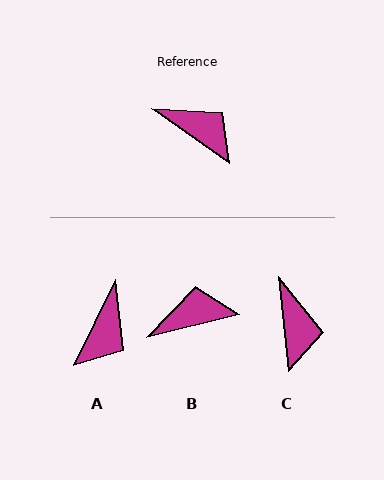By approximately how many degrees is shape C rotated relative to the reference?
Approximately 48 degrees clockwise.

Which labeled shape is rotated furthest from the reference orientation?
A, about 80 degrees away.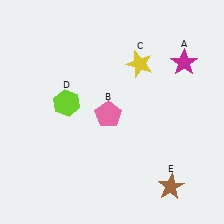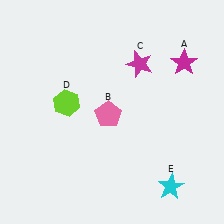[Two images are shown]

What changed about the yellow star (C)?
In Image 1, C is yellow. In Image 2, it changed to magenta.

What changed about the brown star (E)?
In Image 1, E is brown. In Image 2, it changed to cyan.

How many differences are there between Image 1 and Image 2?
There are 2 differences between the two images.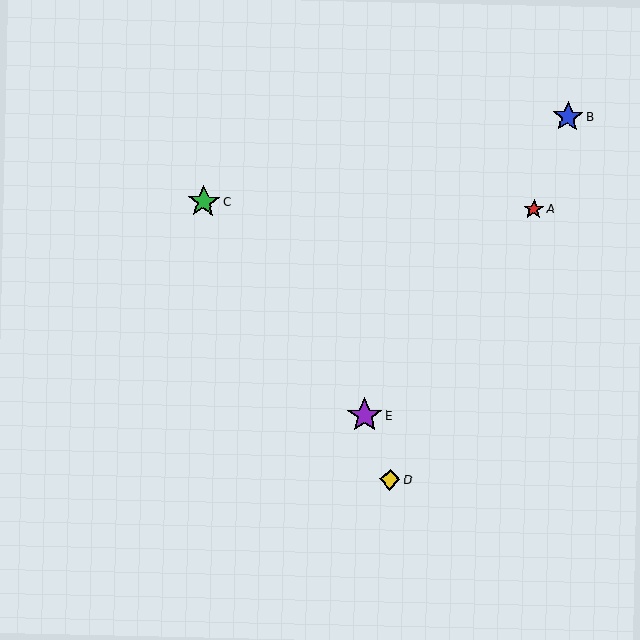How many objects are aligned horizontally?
2 objects (A, C) are aligned horizontally.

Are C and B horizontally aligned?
No, C is at y≈202 and B is at y≈117.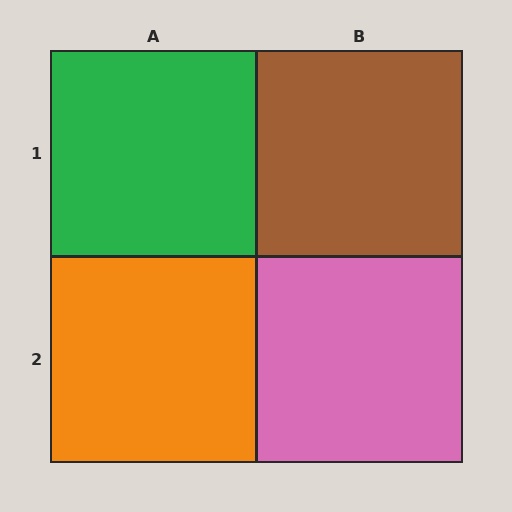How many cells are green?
1 cell is green.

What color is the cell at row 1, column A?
Green.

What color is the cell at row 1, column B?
Brown.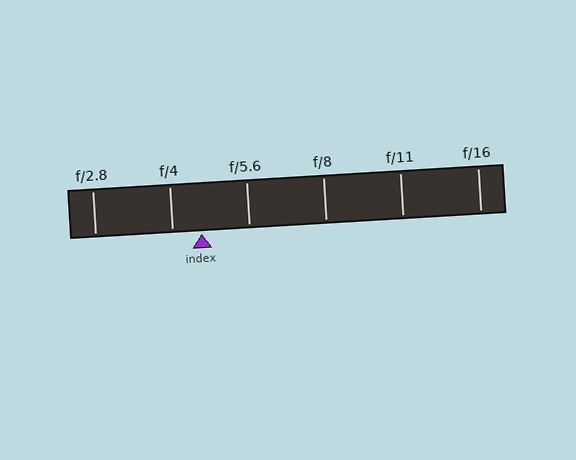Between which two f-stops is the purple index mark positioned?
The index mark is between f/4 and f/5.6.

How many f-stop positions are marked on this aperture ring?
There are 6 f-stop positions marked.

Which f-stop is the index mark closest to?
The index mark is closest to f/4.